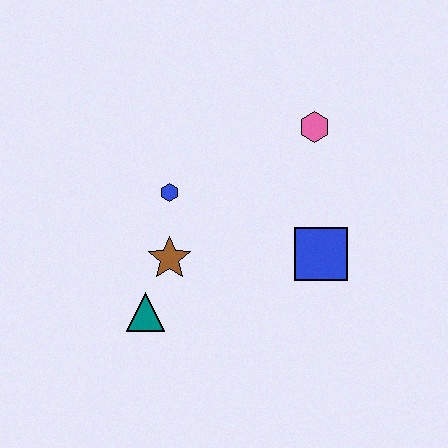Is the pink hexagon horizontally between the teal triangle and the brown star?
No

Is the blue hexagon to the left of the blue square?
Yes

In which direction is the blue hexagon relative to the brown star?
The blue hexagon is above the brown star.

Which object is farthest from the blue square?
The teal triangle is farthest from the blue square.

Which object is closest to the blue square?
The pink hexagon is closest to the blue square.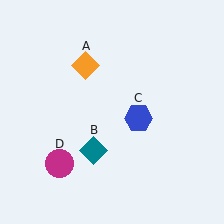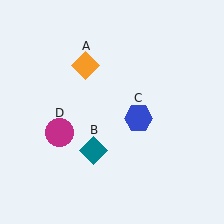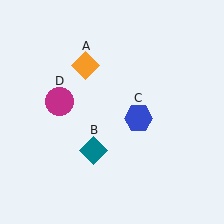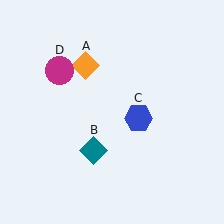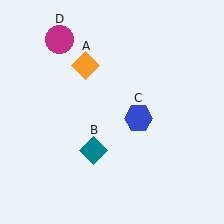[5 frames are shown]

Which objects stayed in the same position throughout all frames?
Orange diamond (object A) and teal diamond (object B) and blue hexagon (object C) remained stationary.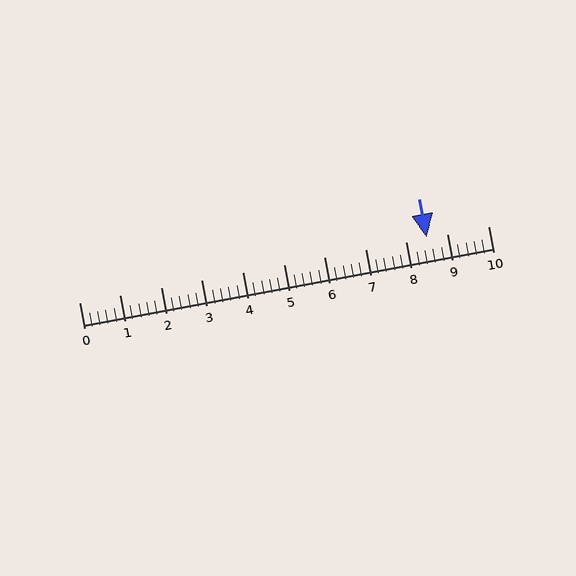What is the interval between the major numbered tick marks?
The major tick marks are spaced 1 units apart.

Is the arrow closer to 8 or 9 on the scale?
The arrow is closer to 9.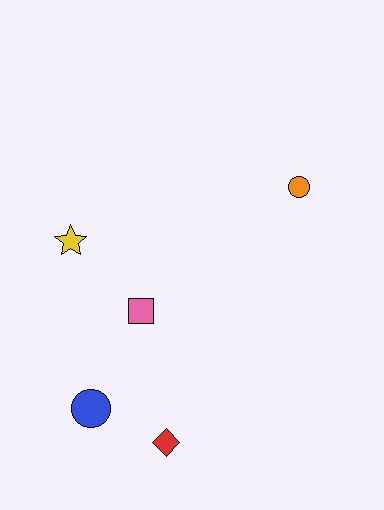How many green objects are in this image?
There are no green objects.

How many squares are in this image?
There is 1 square.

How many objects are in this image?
There are 5 objects.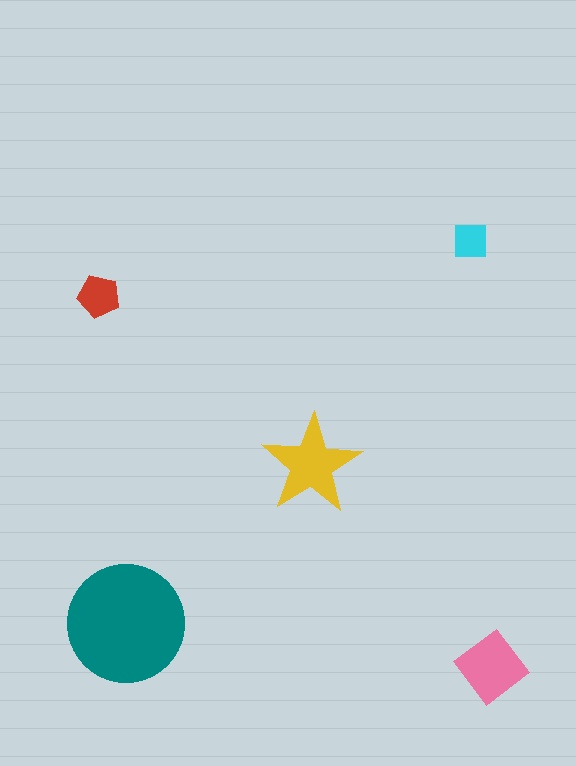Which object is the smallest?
The cyan square.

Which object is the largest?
The teal circle.